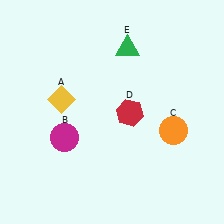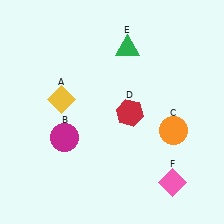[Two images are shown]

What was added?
A pink diamond (F) was added in Image 2.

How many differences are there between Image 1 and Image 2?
There is 1 difference between the two images.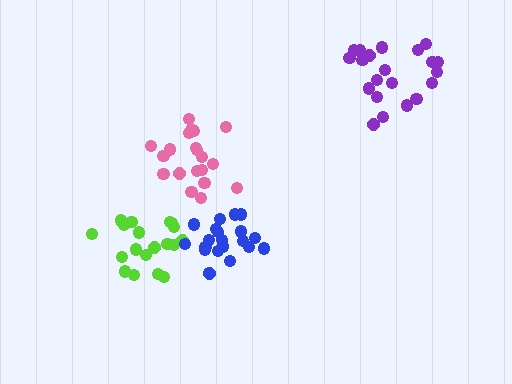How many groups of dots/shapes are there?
There are 4 groups.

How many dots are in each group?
Group 1: 19 dots, Group 2: 21 dots, Group 3: 21 dots, Group 4: 21 dots (82 total).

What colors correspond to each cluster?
The clusters are colored: lime, purple, blue, pink.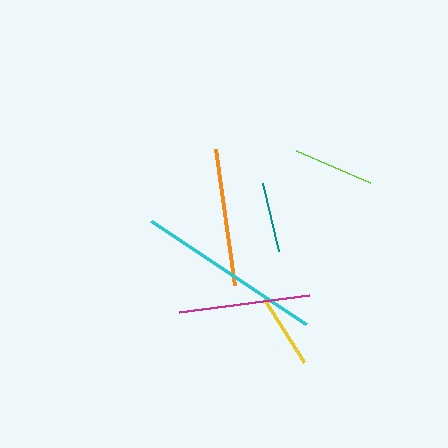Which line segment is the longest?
The cyan line is the longest at approximately 186 pixels.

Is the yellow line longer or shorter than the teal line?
The yellow line is longer than the teal line.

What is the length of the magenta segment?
The magenta segment is approximately 131 pixels long.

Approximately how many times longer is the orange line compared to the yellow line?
The orange line is approximately 1.8 times the length of the yellow line.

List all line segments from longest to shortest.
From longest to shortest: cyan, orange, magenta, lime, yellow, teal.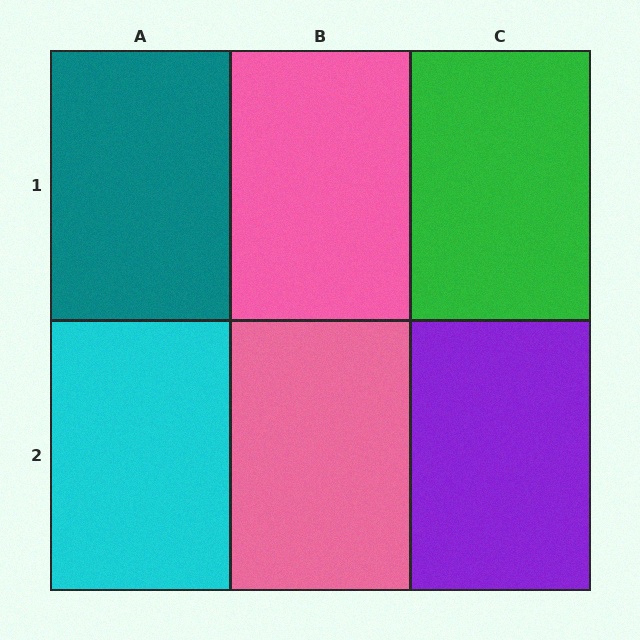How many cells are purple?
1 cell is purple.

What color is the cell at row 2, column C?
Purple.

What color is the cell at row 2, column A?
Cyan.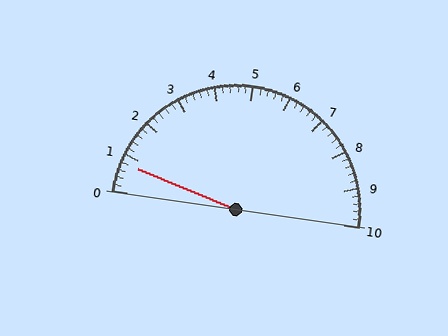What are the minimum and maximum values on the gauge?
The gauge ranges from 0 to 10.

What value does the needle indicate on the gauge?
The needle indicates approximately 0.8.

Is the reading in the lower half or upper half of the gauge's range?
The reading is in the lower half of the range (0 to 10).